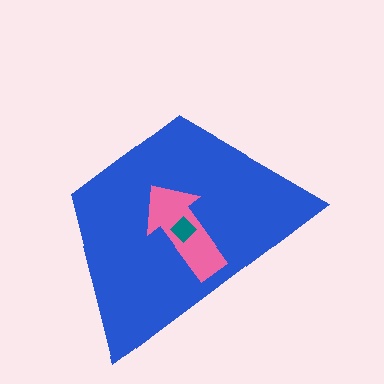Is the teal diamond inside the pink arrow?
Yes.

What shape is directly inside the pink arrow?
The teal diamond.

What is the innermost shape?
The teal diamond.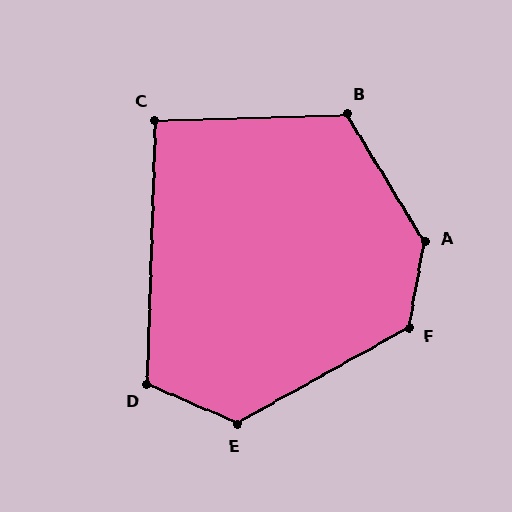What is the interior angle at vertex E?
Approximately 127 degrees (obtuse).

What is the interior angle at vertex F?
Approximately 129 degrees (obtuse).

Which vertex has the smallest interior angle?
C, at approximately 94 degrees.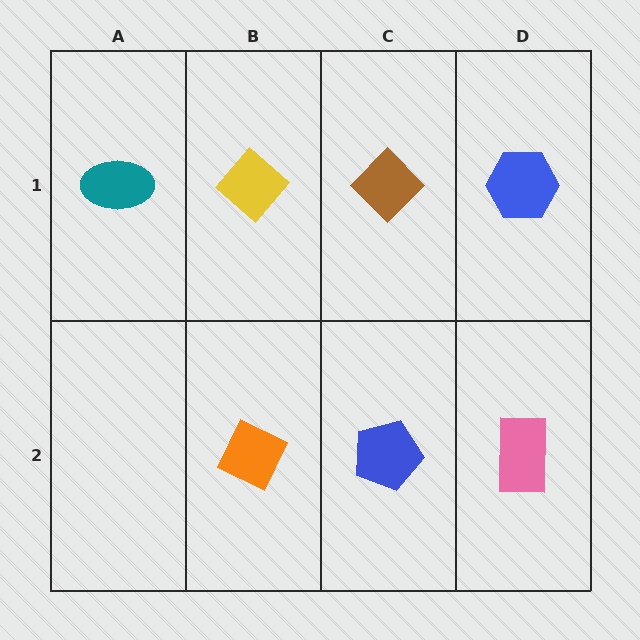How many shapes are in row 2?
3 shapes.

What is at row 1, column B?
A yellow diamond.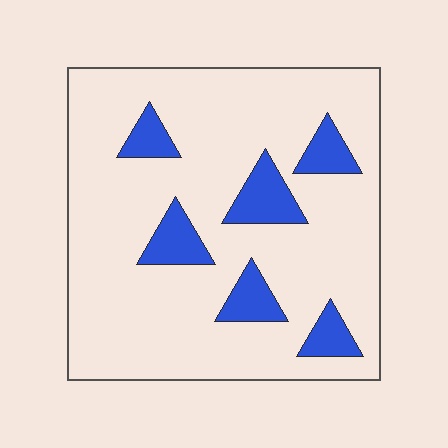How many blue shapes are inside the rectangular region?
6.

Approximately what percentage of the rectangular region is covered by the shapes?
Approximately 15%.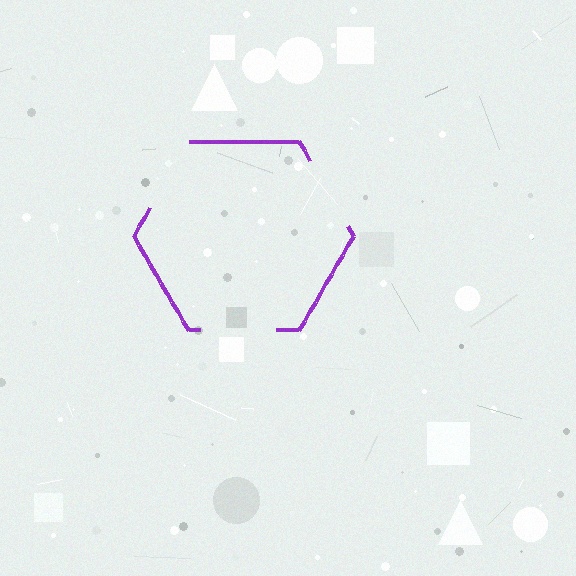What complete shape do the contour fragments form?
The contour fragments form a hexagon.